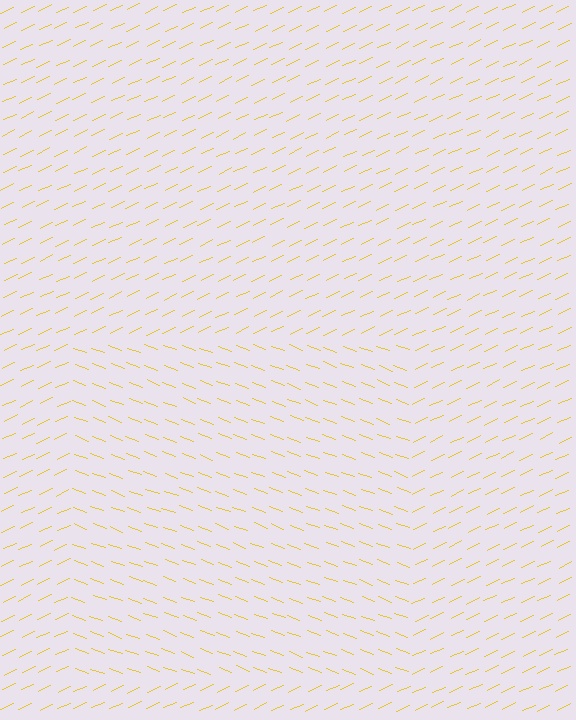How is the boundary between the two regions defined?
The boundary is defined purely by a change in line orientation (approximately 45 degrees difference). All lines are the same color and thickness.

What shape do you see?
I see a rectangle.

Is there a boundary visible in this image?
Yes, there is a texture boundary formed by a change in line orientation.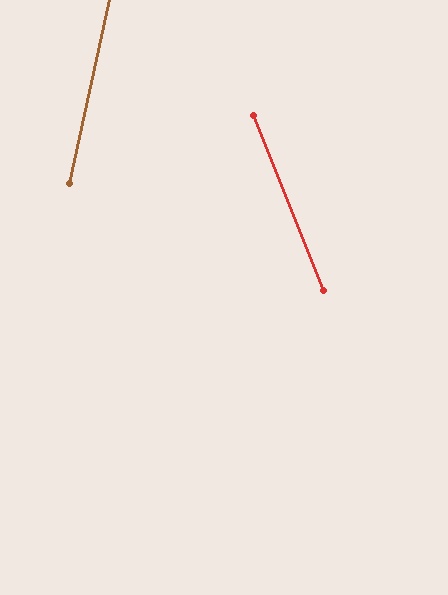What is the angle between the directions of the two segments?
Approximately 34 degrees.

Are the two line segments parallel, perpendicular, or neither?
Neither parallel nor perpendicular — they differ by about 34°.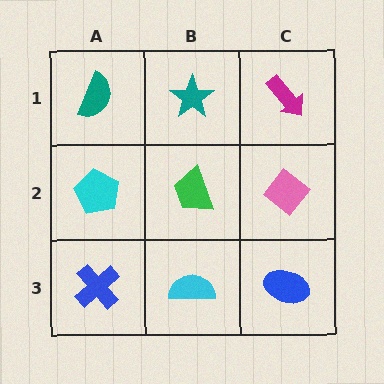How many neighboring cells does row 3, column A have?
2.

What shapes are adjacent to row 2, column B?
A teal star (row 1, column B), a cyan semicircle (row 3, column B), a cyan pentagon (row 2, column A), a pink diamond (row 2, column C).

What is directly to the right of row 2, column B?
A pink diamond.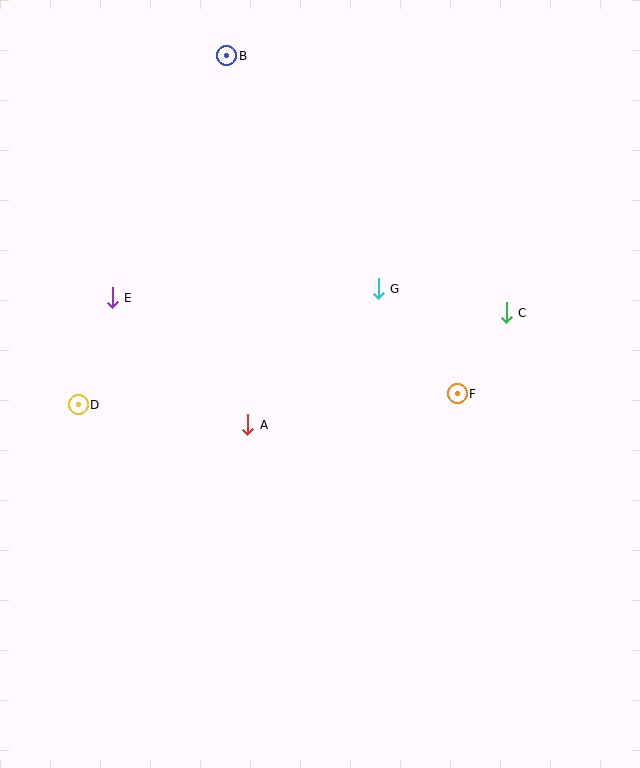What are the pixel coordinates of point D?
Point D is at (78, 405).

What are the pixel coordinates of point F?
Point F is at (457, 394).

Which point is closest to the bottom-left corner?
Point D is closest to the bottom-left corner.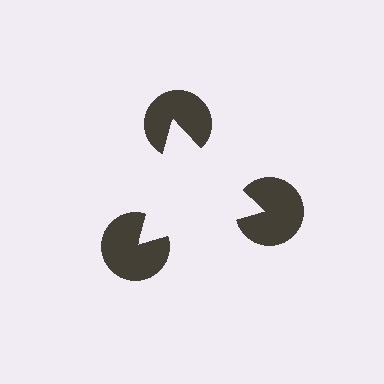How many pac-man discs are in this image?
There are 3 — one at each vertex of the illusory triangle.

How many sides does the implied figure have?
3 sides.